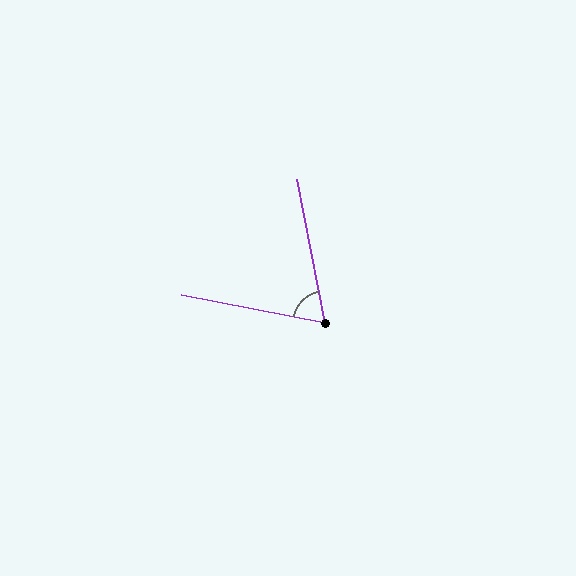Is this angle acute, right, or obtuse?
It is acute.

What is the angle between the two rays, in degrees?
Approximately 68 degrees.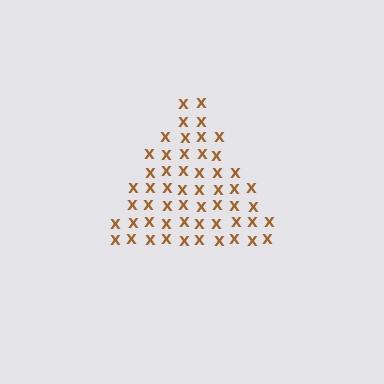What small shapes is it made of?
It is made of small letter X's.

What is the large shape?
The large shape is a triangle.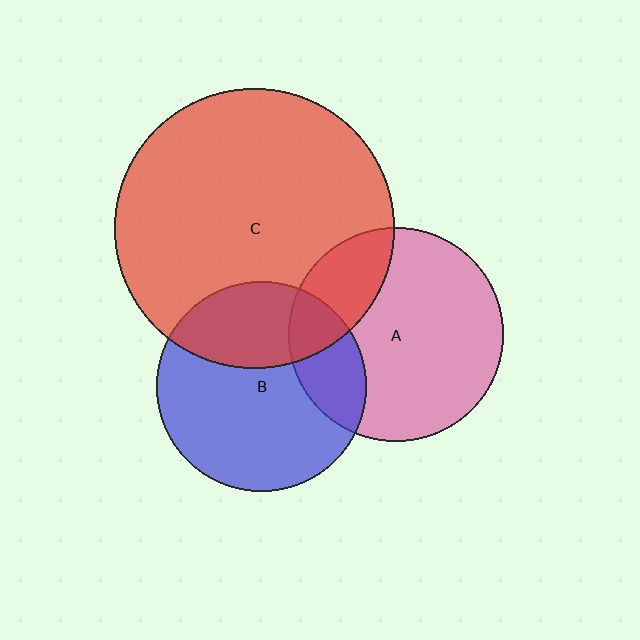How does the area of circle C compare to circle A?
Approximately 1.7 times.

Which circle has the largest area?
Circle C (red).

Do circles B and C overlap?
Yes.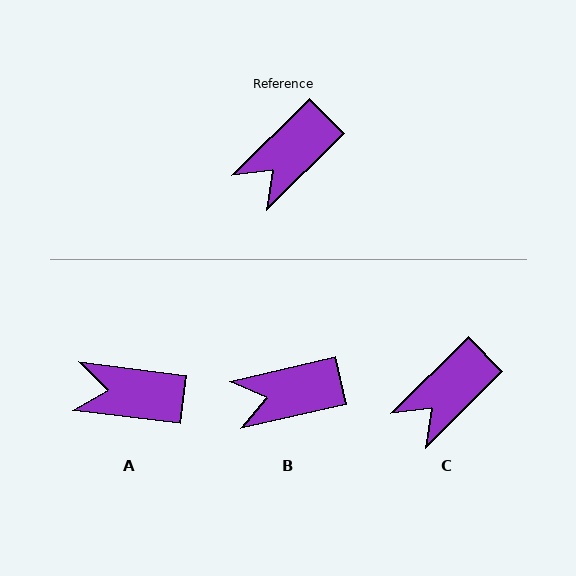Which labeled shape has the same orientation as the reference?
C.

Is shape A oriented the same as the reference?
No, it is off by about 52 degrees.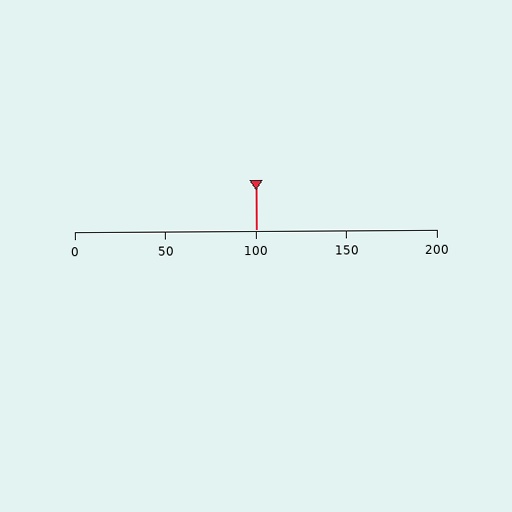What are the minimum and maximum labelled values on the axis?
The axis runs from 0 to 200.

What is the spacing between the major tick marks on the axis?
The major ticks are spaced 50 apart.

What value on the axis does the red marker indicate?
The marker indicates approximately 100.